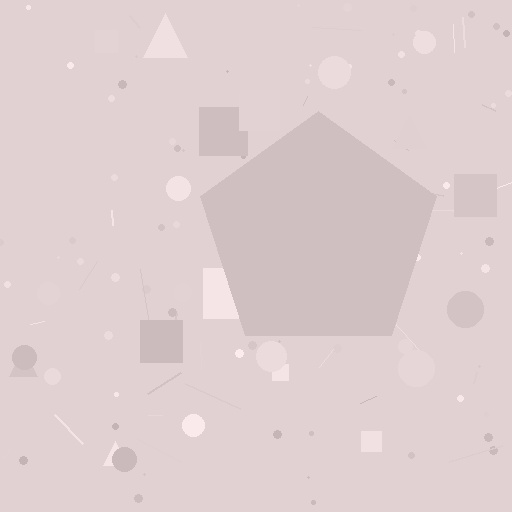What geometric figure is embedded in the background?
A pentagon is embedded in the background.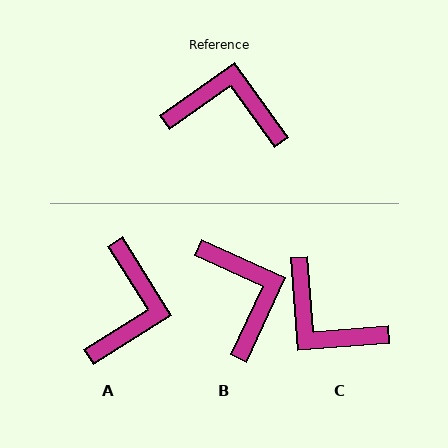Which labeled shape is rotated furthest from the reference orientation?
C, about 149 degrees away.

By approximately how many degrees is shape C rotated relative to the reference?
Approximately 149 degrees counter-clockwise.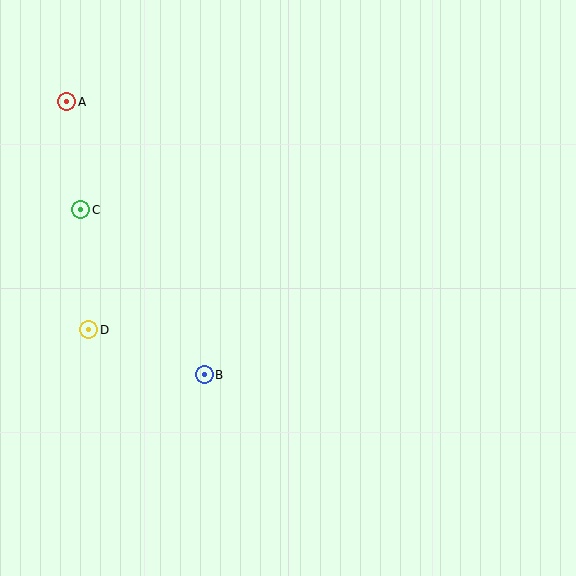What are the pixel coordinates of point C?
Point C is at (81, 210).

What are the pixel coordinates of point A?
Point A is at (67, 102).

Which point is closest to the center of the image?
Point B at (204, 375) is closest to the center.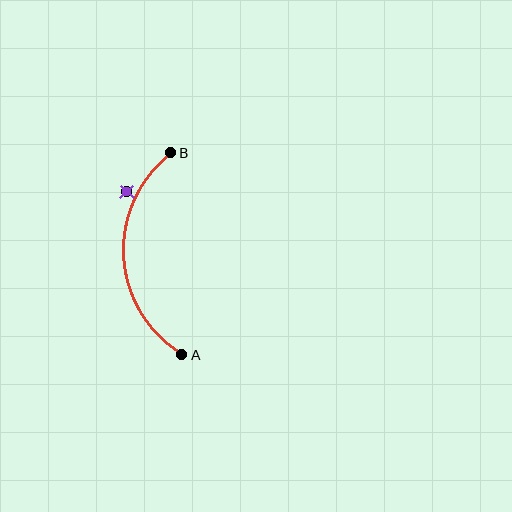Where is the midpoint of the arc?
The arc midpoint is the point on the curve farthest from the straight line joining A and B. It sits to the left of that line.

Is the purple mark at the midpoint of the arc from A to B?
No — the purple mark does not lie on the arc at all. It sits slightly outside the curve.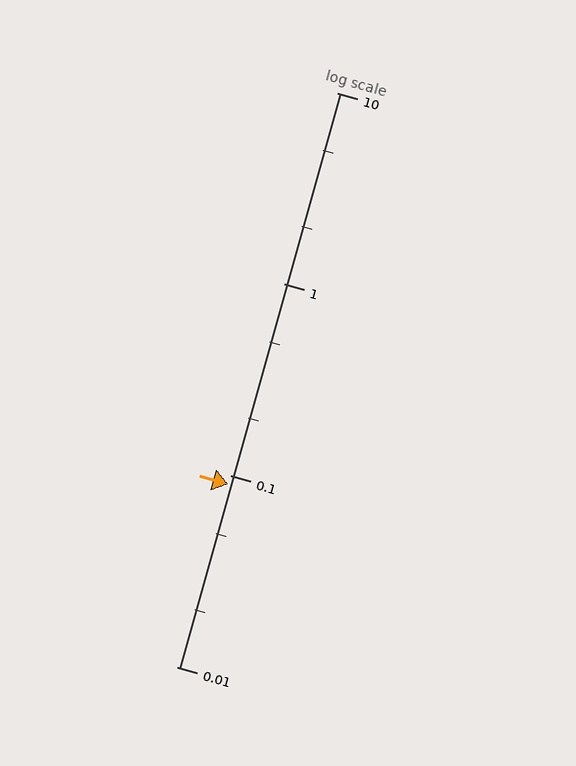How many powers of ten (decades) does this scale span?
The scale spans 3 decades, from 0.01 to 10.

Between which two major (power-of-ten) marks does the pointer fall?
The pointer is between 0.01 and 0.1.